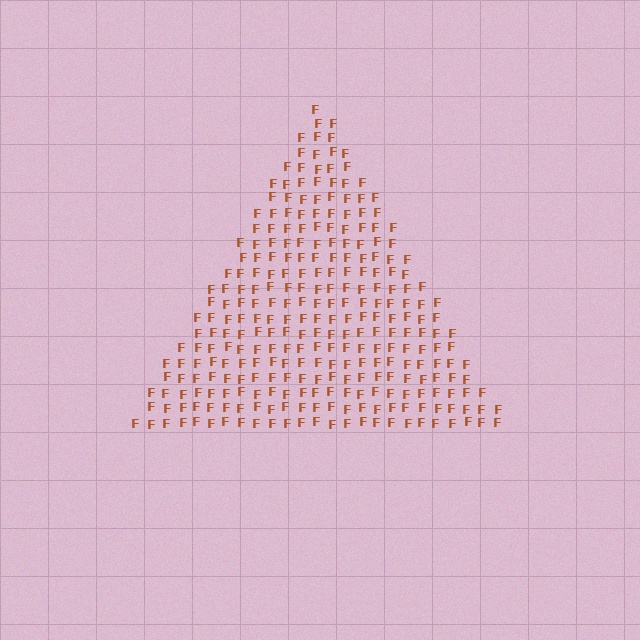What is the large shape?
The large shape is a triangle.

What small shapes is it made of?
It is made of small letter F's.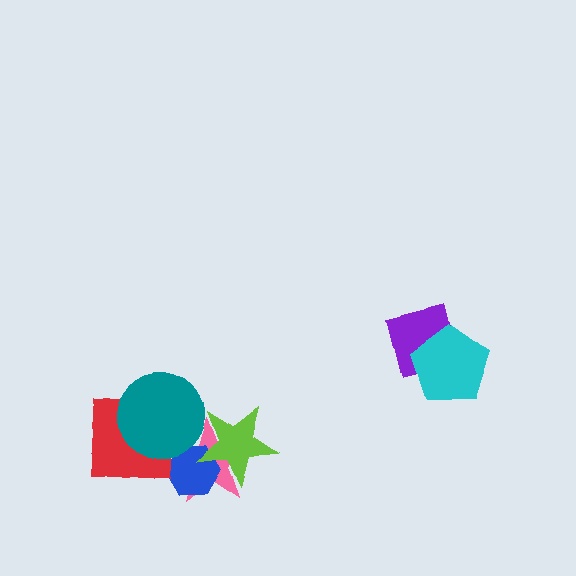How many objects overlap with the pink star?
3 objects overlap with the pink star.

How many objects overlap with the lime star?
2 objects overlap with the lime star.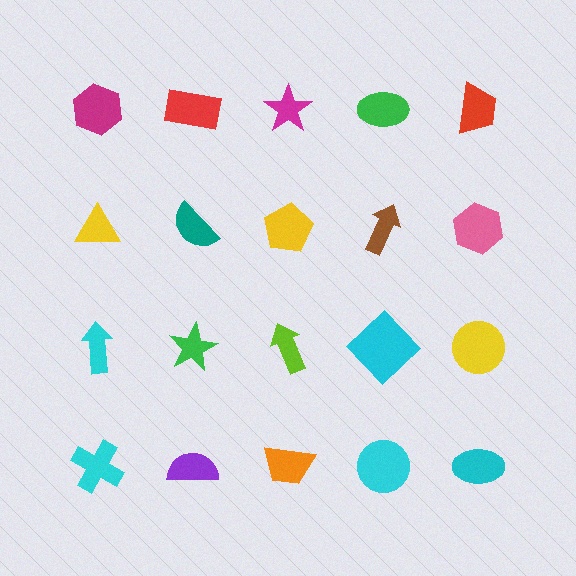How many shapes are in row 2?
5 shapes.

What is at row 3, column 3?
A lime arrow.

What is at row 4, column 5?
A cyan ellipse.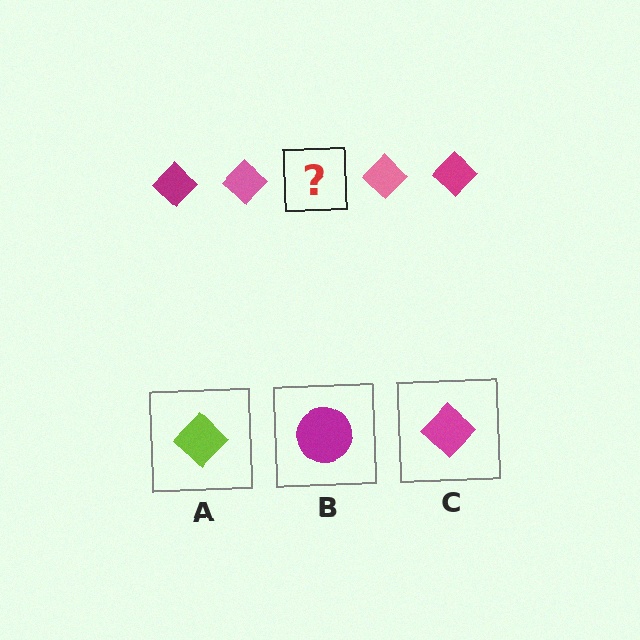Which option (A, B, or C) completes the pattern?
C.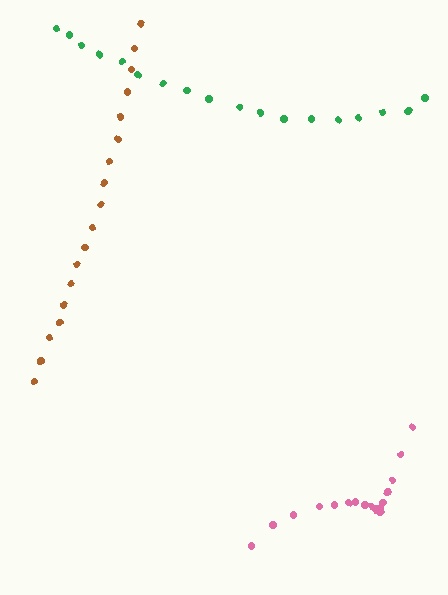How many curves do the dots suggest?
There are 3 distinct paths.